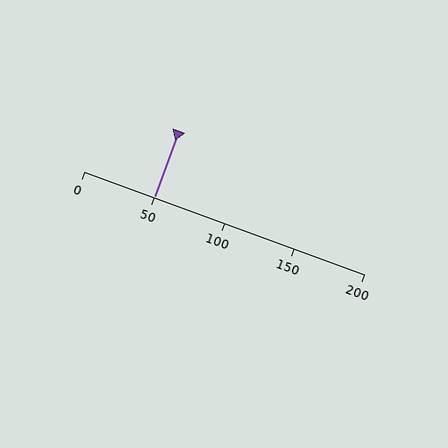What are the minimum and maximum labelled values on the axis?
The axis runs from 0 to 200.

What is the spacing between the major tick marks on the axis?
The major ticks are spaced 50 apart.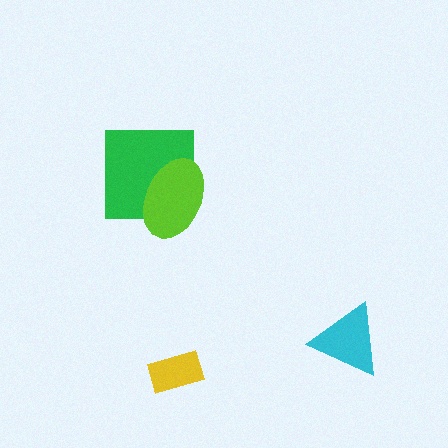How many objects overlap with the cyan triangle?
0 objects overlap with the cyan triangle.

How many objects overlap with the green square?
1 object overlaps with the green square.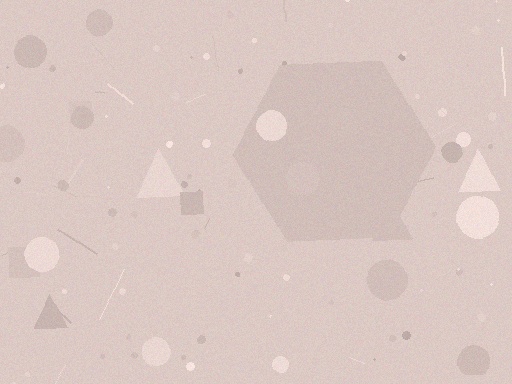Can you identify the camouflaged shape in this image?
The camouflaged shape is a hexagon.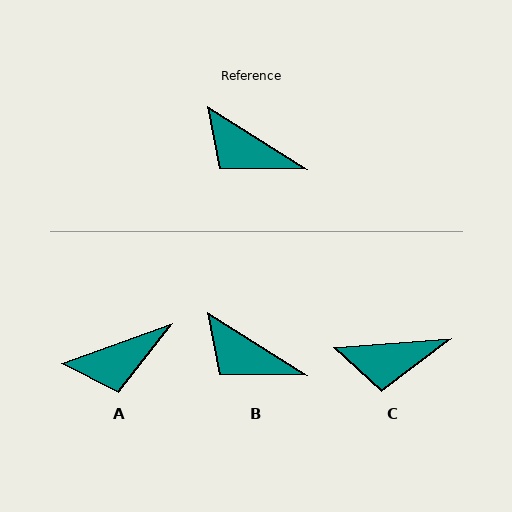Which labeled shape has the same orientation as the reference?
B.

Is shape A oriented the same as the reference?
No, it is off by about 52 degrees.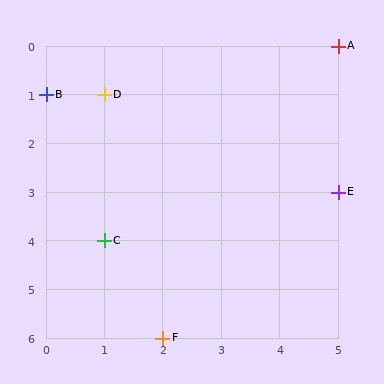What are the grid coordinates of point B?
Point B is at grid coordinates (0, 1).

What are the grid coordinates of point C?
Point C is at grid coordinates (1, 4).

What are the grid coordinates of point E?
Point E is at grid coordinates (5, 3).